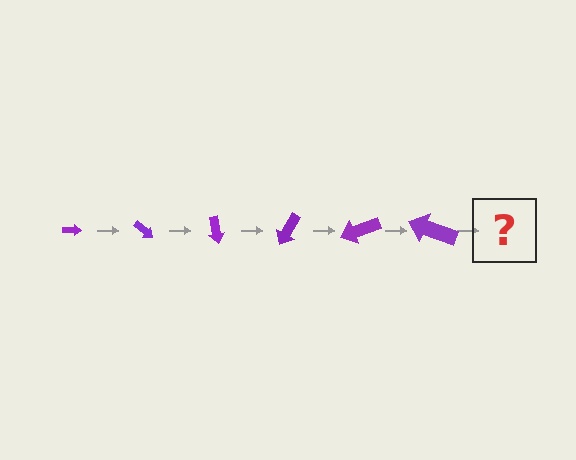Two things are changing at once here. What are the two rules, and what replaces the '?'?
The two rules are that the arrow grows larger each step and it rotates 40 degrees each step. The '?' should be an arrow, larger than the previous one and rotated 240 degrees from the start.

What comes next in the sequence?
The next element should be an arrow, larger than the previous one and rotated 240 degrees from the start.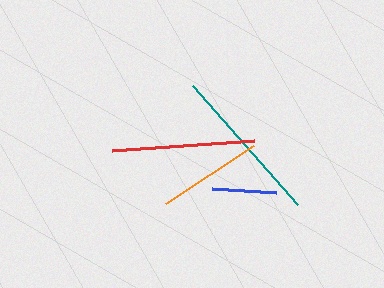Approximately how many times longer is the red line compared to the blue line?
The red line is approximately 2.2 times the length of the blue line.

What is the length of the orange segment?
The orange segment is approximately 106 pixels long.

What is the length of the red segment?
The red segment is approximately 143 pixels long.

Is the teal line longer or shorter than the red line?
The teal line is longer than the red line.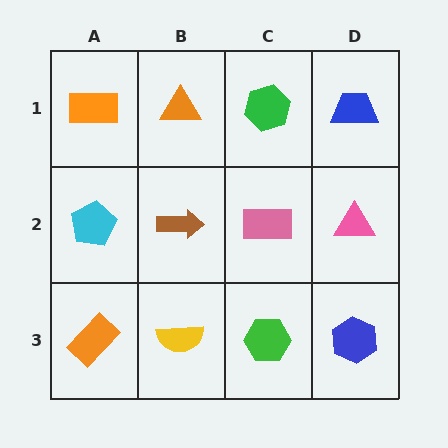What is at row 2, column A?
A cyan pentagon.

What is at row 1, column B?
An orange triangle.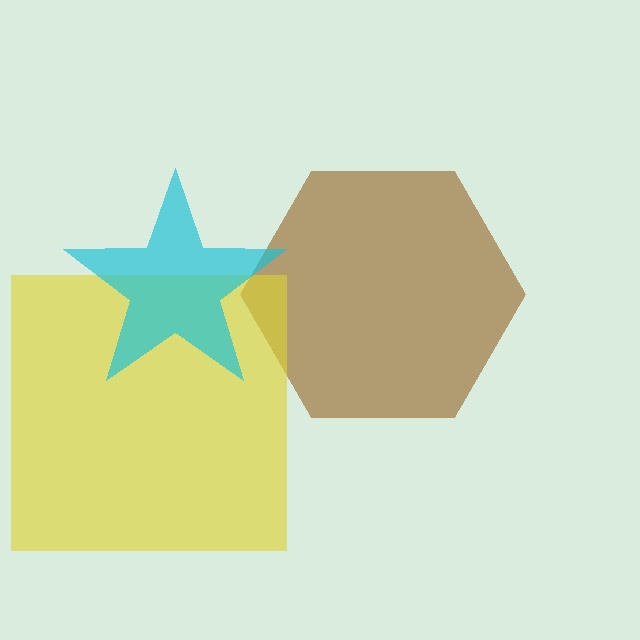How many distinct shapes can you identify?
There are 3 distinct shapes: a brown hexagon, a yellow square, a cyan star.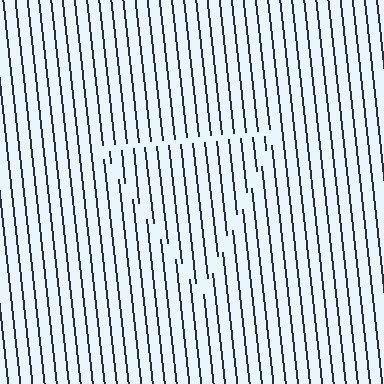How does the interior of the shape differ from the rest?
The interior of the shape contains the same grating, shifted by half a period — the contour is defined by the phase discontinuity where line-ends from the inner and outer gratings abut.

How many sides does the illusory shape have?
3 sides — the line-ends trace a triangle.